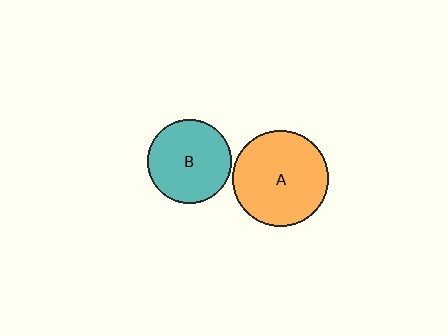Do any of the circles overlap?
No, none of the circles overlap.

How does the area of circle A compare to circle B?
Approximately 1.3 times.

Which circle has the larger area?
Circle A (orange).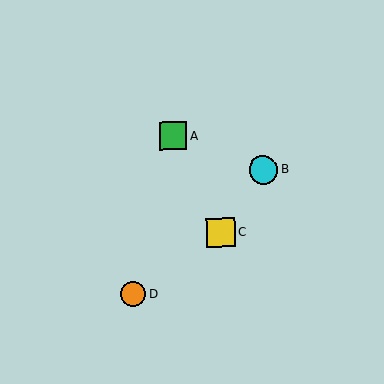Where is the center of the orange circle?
The center of the orange circle is at (133, 294).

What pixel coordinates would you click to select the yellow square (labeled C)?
Click at (221, 232) to select the yellow square C.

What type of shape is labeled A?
Shape A is a green square.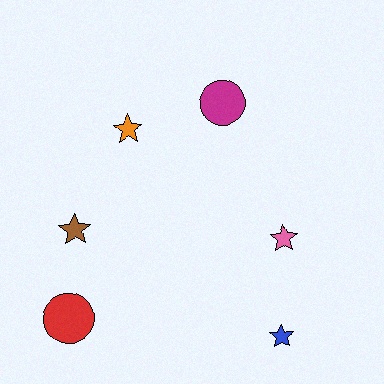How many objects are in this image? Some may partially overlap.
There are 6 objects.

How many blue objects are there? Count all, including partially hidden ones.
There is 1 blue object.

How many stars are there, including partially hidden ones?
There are 4 stars.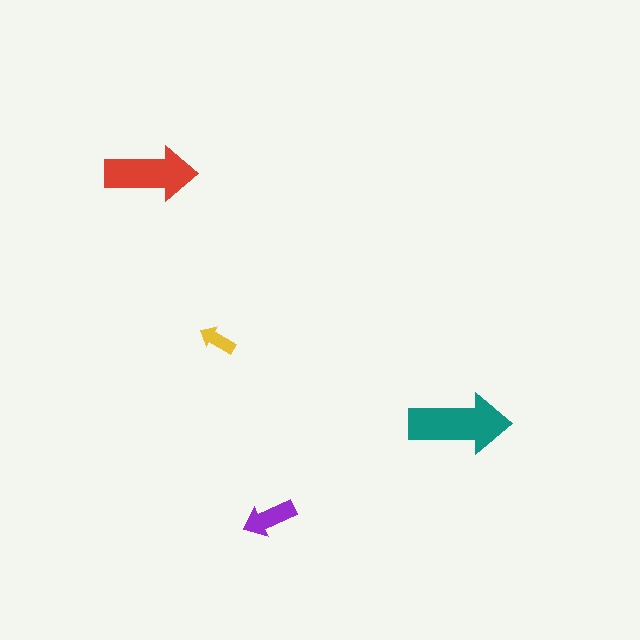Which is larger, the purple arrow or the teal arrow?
The teal one.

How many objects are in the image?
There are 4 objects in the image.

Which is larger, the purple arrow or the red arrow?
The red one.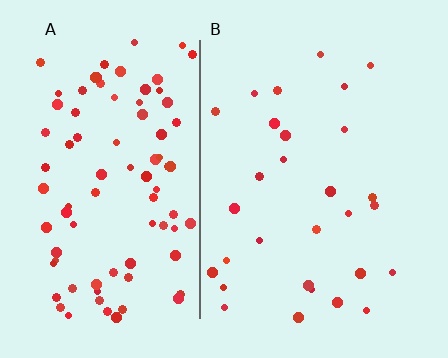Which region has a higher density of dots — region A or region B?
A (the left).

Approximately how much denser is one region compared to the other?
Approximately 3.0× — region A over region B.